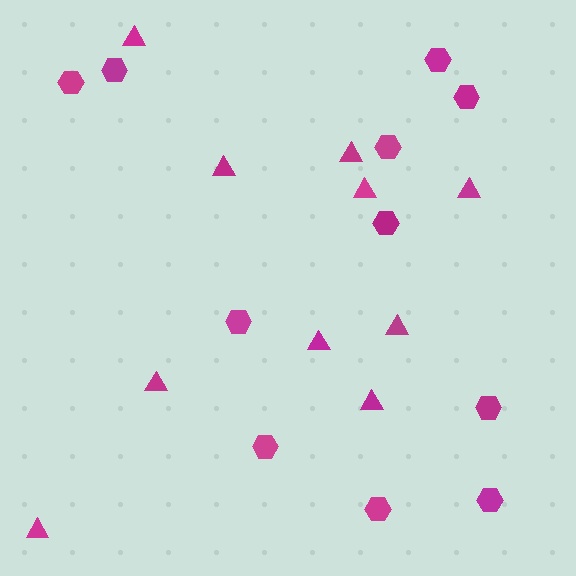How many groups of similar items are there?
There are 2 groups: one group of triangles (10) and one group of hexagons (11).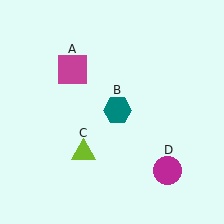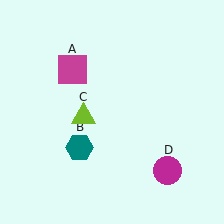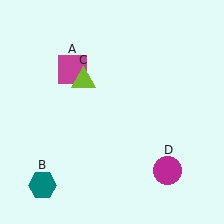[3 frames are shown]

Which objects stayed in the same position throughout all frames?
Magenta square (object A) and magenta circle (object D) remained stationary.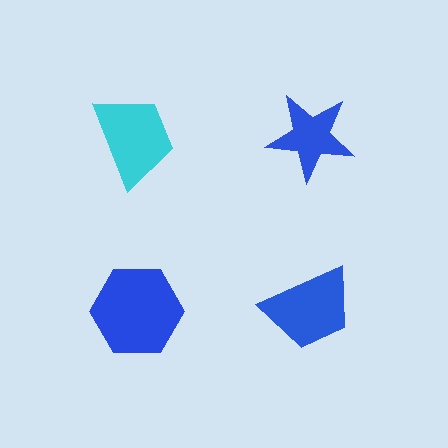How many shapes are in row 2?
2 shapes.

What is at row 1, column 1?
A cyan trapezoid.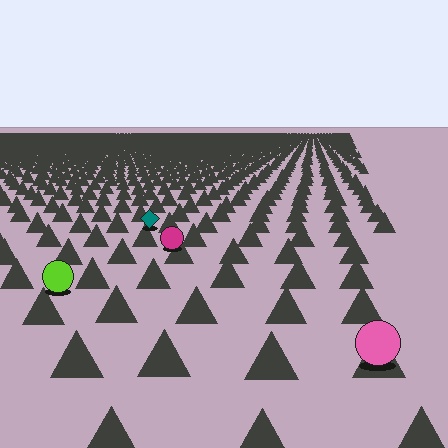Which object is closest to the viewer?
The pink circle is closest. The texture marks near it are larger and more spread out.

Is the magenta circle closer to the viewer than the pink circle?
No. The pink circle is closer — you can tell from the texture gradient: the ground texture is coarser near it.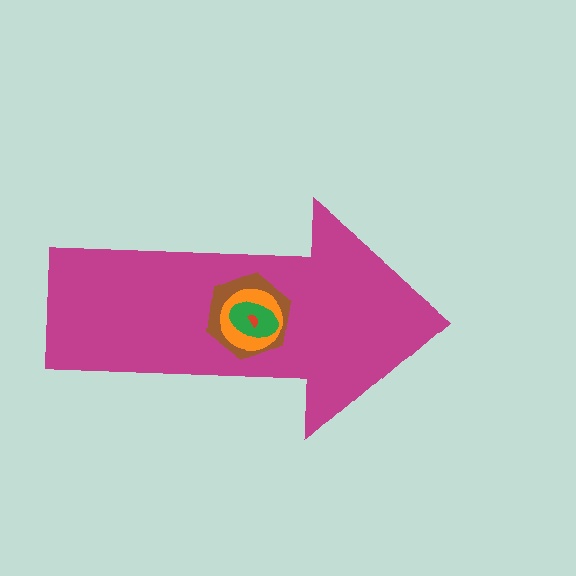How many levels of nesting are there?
5.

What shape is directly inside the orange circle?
The green ellipse.